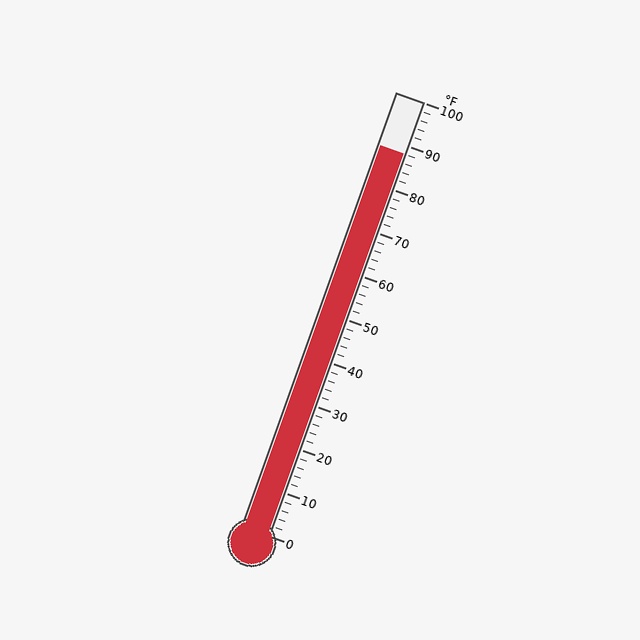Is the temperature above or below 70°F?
The temperature is above 70°F.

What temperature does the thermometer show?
The thermometer shows approximately 88°F.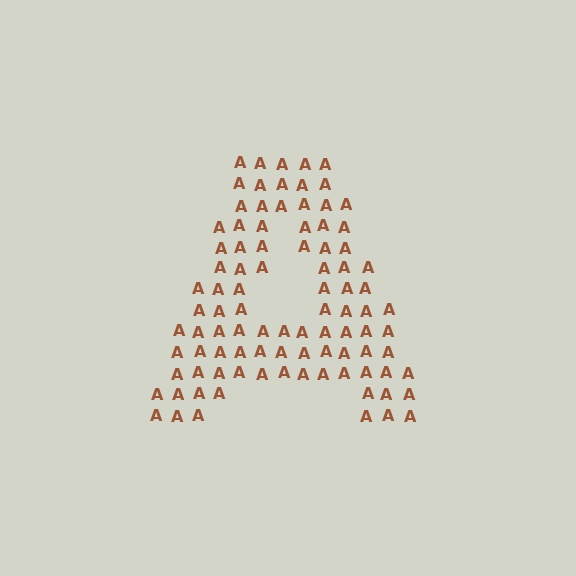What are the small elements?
The small elements are letter A's.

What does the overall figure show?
The overall figure shows the letter A.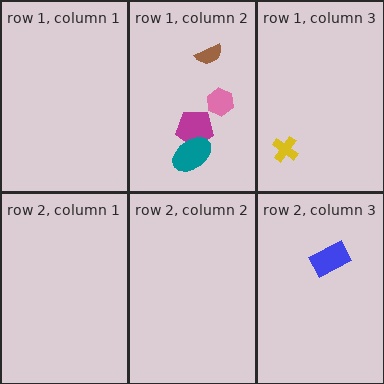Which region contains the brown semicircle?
The row 1, column 2 region.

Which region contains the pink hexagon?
The row 1, column 2 region.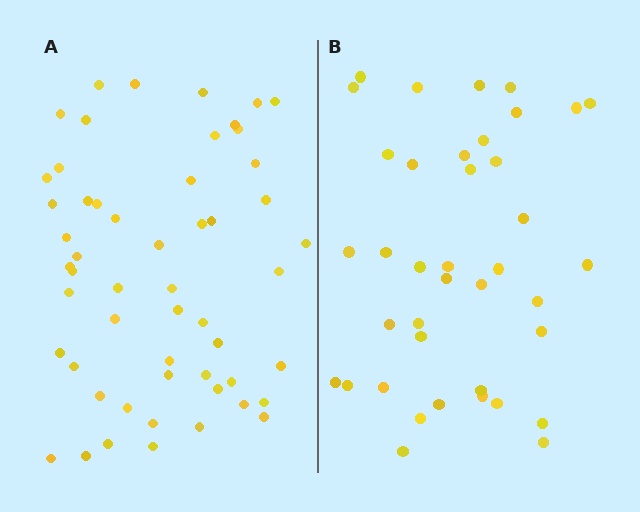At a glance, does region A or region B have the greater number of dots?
Region A (the left region) has more dots.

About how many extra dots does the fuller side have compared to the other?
Region A has approximately 15 more dots than region B.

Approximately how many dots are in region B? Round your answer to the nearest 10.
About 40 dots. (The exact count is 39, which rounds to 40.)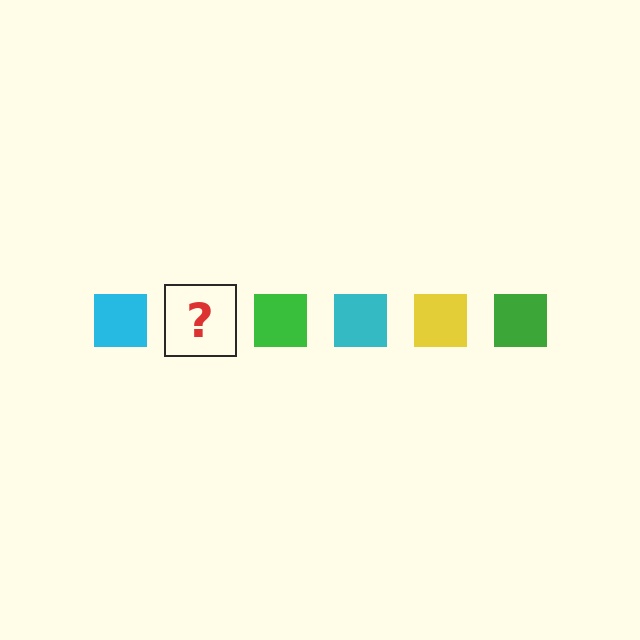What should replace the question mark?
The question mark should be replaced with a yellow square.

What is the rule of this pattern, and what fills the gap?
The rule is that the pattern cycles through cyan, yellow, green squares. The gap should be filled with a yellow square.